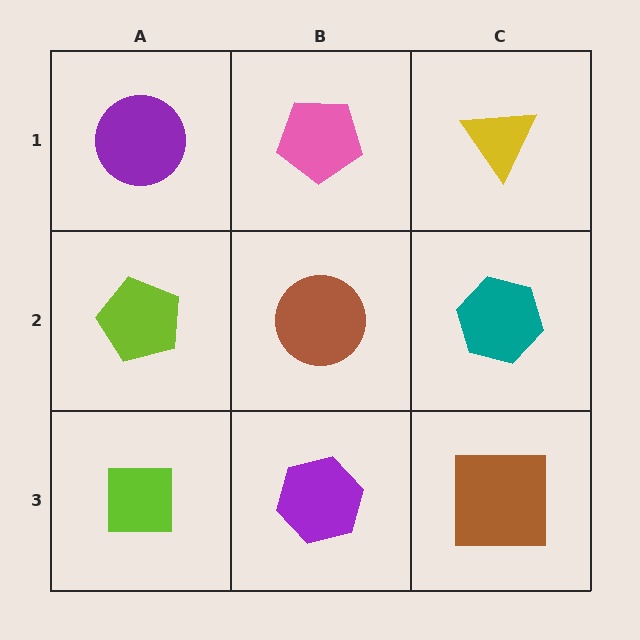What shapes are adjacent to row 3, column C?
A teal hexagon (row 2, column C), a purple hexagon (row 3, column B).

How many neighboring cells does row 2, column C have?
3.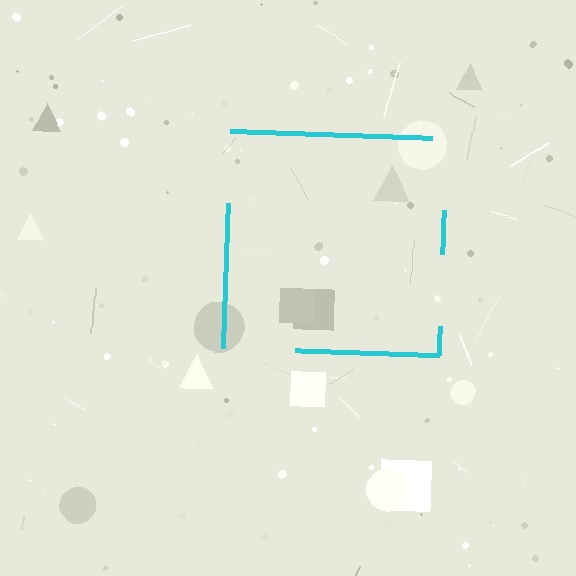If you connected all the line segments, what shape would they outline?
They would outline a square.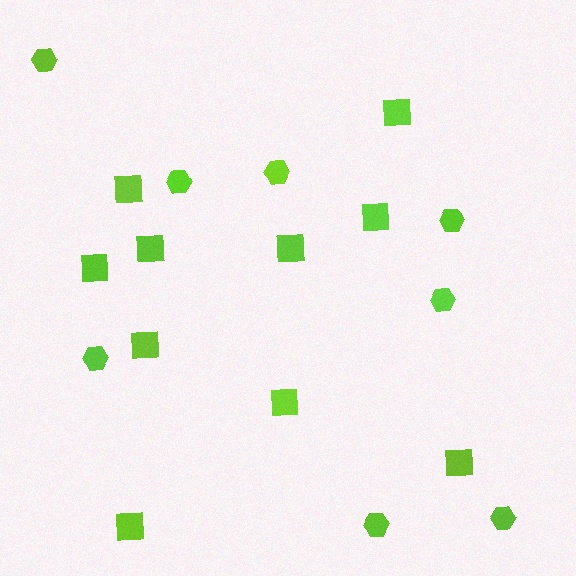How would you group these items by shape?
There are 2 groups: one group of squares (10) and one group of hexagons (8).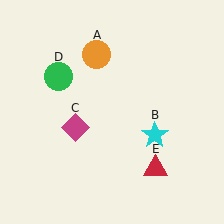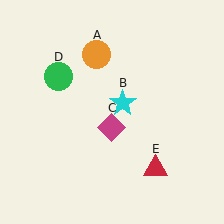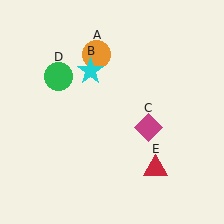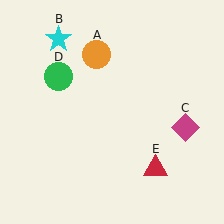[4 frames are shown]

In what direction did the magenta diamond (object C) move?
The magenta diamond (object C) moved right.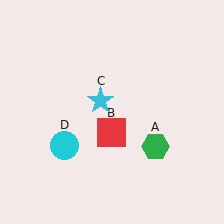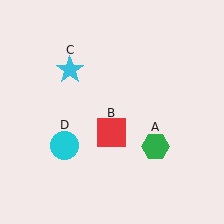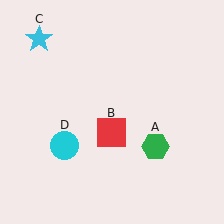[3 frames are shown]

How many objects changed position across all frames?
1 object changed position: cyan star (object C).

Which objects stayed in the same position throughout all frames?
Green hexagon (object A) and red square (object B) and cyan circle (object D) remained stationary.